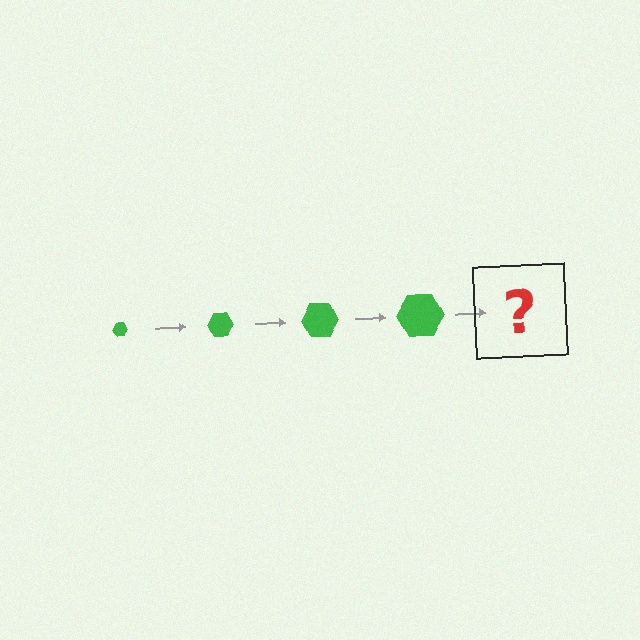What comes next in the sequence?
The next element should be a green hexagon, larger than the previous one.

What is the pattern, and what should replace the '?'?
The pattern is that the hexagon gets progressively larger each step. The '?' should be a green hexagon, larger than the previous one.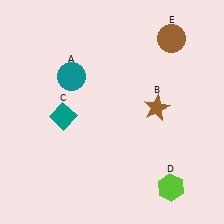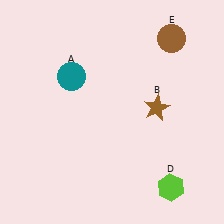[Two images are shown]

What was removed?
The teal diamond (C) was removed in Image 2.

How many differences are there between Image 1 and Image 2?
There is 1 difference between the two images.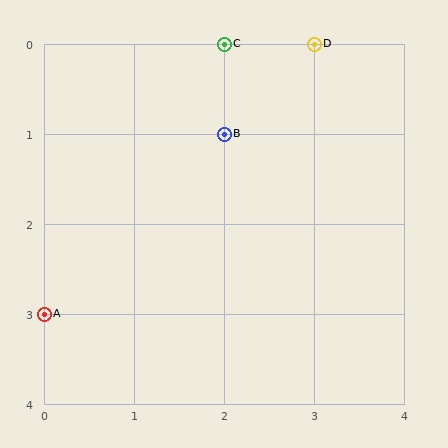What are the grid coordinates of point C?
Point C is at grid coordinates (2, 0).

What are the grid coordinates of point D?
Point D is at grid coordinates (3, 0).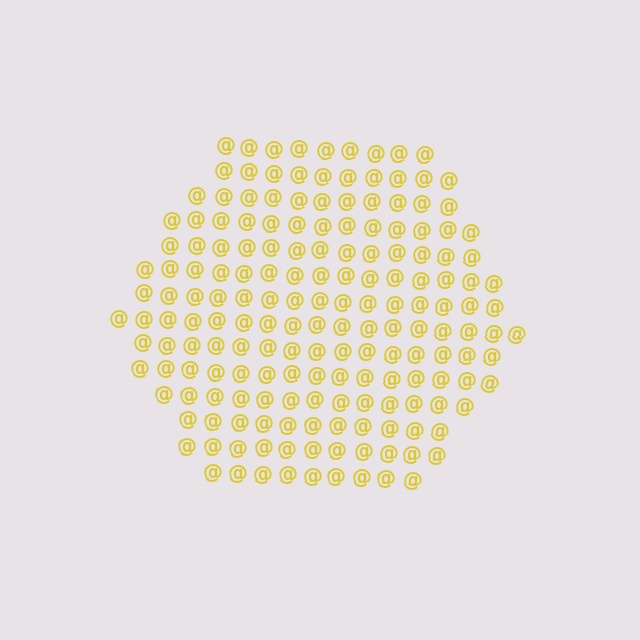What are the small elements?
The small elements are at signs.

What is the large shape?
The large shape is a hexagon.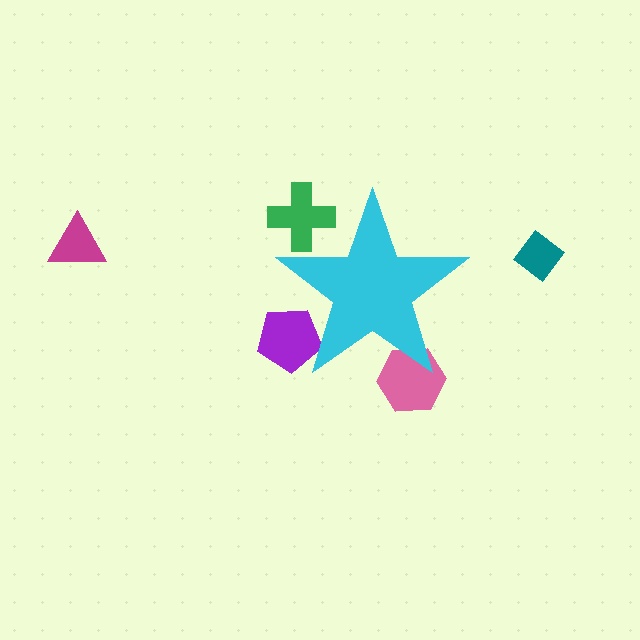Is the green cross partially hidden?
Yes, the green cross is partially hidden behind the cyan star.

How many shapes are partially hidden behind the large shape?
3 shapes are partially hidden.